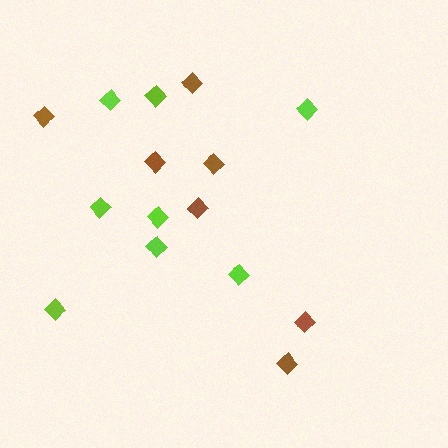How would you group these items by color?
There are 2 groups: one group of lime diamonds (8) and one group of brown diamonds (7).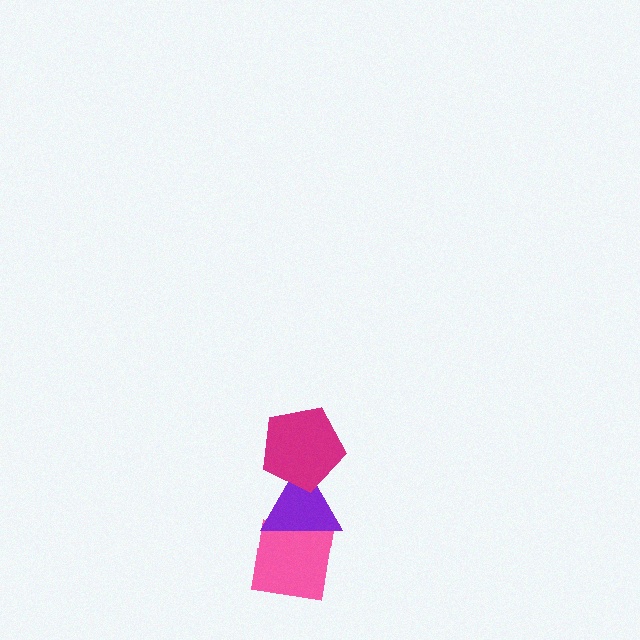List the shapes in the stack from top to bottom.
From top to bottom: the magenta pentagon, the purple triangle, the pink square.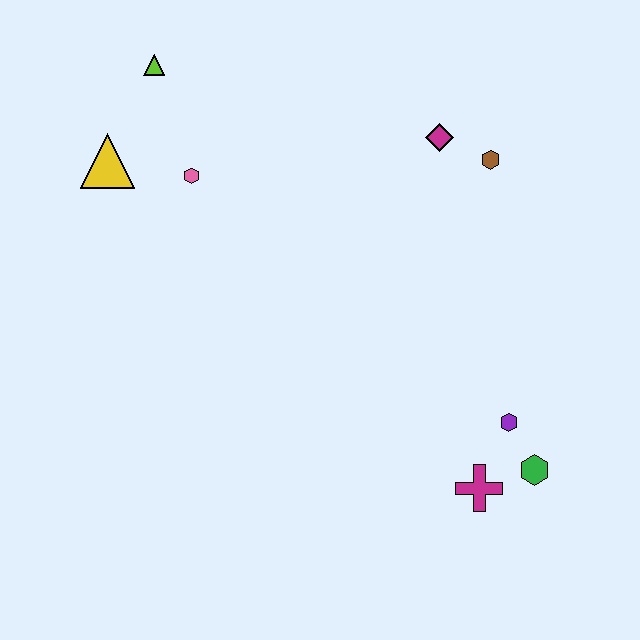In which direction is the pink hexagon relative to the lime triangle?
The pink hexagon is below the lime triangle.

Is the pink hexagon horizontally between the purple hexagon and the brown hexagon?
No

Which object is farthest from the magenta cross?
The lime triangle is farthest from the magenta cross.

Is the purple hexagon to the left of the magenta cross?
No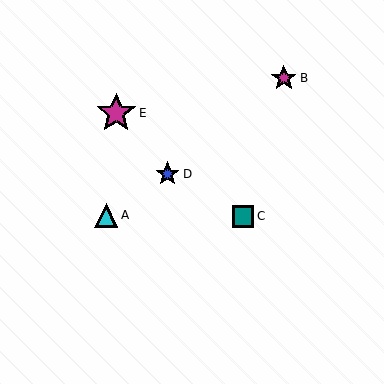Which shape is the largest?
The magenta star (labeled E) is the largest.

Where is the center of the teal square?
The center of the teal square is at (243, 216).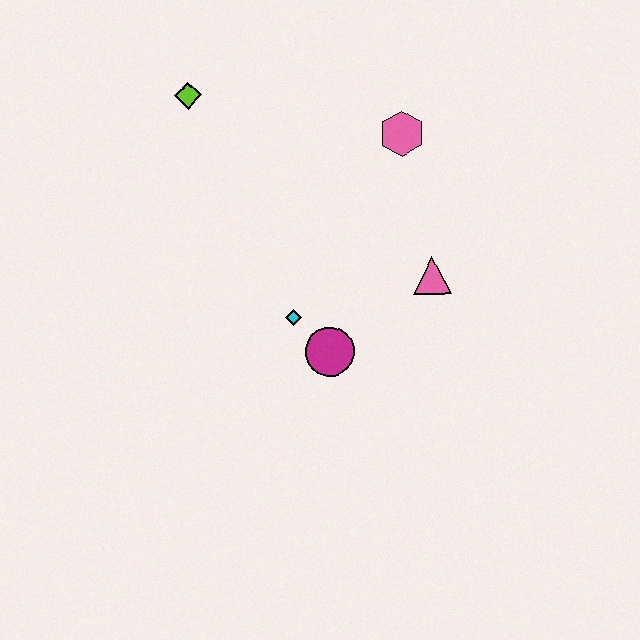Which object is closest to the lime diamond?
The pink hexagon is closest to the lime diamond.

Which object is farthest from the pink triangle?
The lime diamond is farthest from the pink triangle.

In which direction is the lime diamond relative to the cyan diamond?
The lime diamond is above the cyan diamond.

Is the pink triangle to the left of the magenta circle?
No